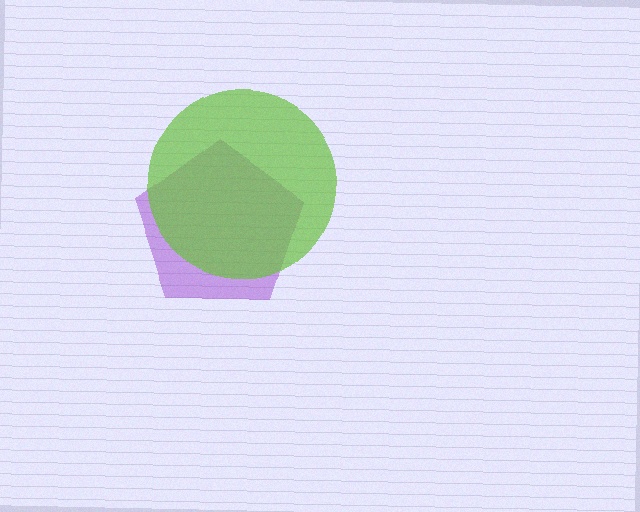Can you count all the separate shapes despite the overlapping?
Yes, there are 2 separate shapes.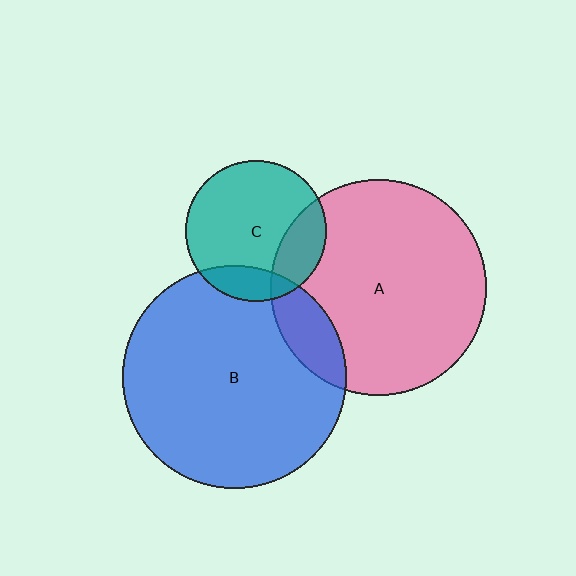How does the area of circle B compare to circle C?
Approximately 2.5 times.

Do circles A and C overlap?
Yes.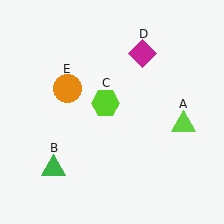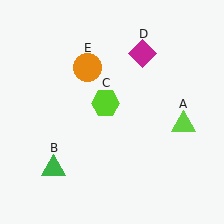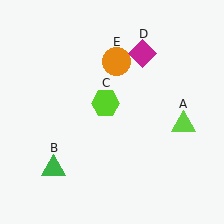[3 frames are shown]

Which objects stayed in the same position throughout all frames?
Lime triangle (object A) and green triangle (object B) and lime hexagon (object C) and magenta diamond (object D) remained stationary.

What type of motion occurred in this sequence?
The orange circle (object E) rotated clockwise around the center of the scene.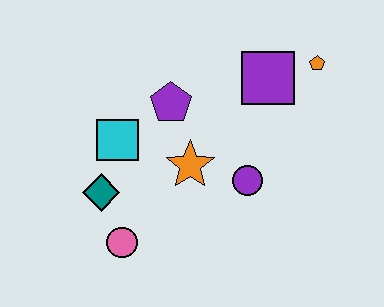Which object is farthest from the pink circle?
The orange pentagon is farthest from the pink circle.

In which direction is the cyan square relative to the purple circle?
The cyan square is to the left of the purple circle.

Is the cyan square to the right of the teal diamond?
Yes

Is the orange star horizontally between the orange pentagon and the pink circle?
Yes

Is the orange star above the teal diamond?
Yes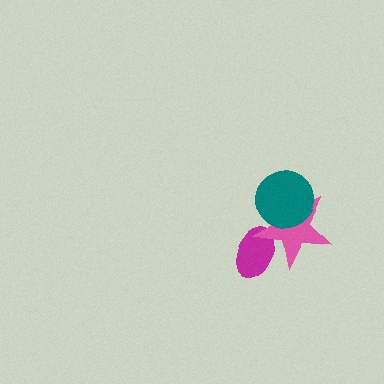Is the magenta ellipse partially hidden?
Yes, it is partially covered by another shape.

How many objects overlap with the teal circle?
1 object overlaps with the teal circle.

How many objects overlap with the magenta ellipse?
1 object overlaps with the magenta ellipse.